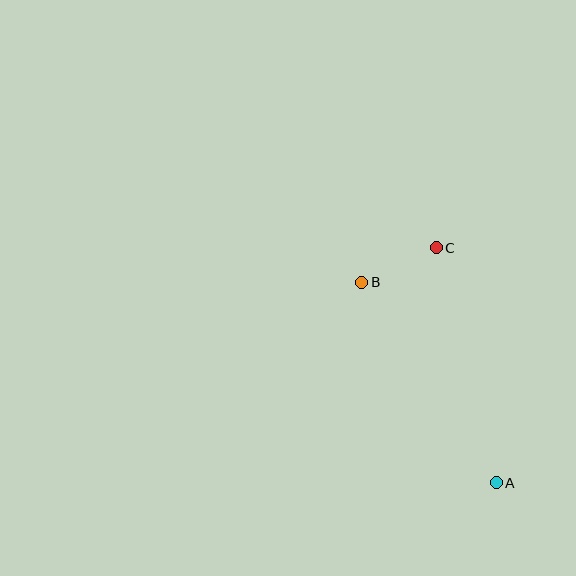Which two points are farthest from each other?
Points A and C are farthest from each other.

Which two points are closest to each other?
Points B and C are closest to each other.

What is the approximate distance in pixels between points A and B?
The distance between A and B is approximately 242 pixels.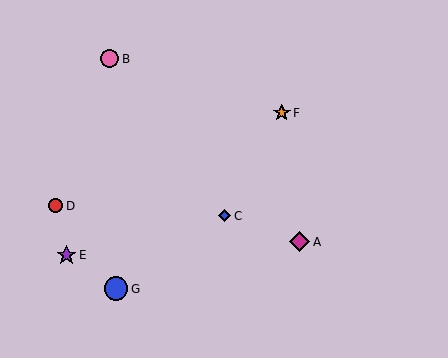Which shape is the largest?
The blue circle (labeled G) is the largest.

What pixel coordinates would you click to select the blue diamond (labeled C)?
Click at (225, 216) to select the blue diamond C.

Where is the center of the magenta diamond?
The center of the magenta diamond is at (300, 242).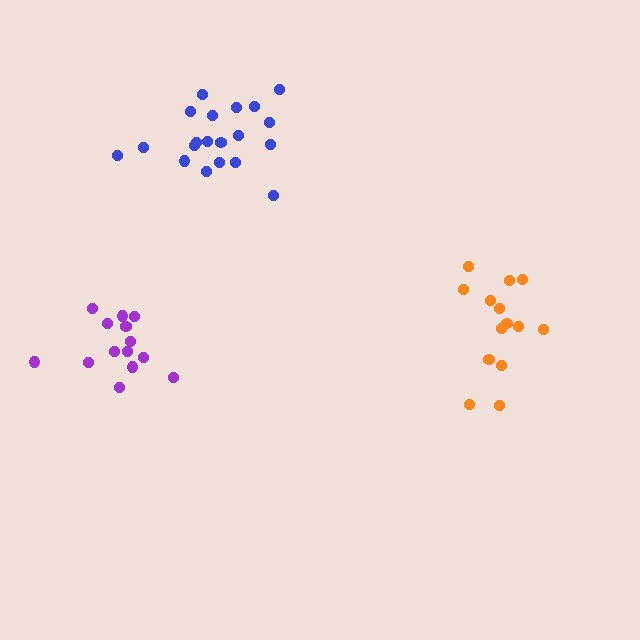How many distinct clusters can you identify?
There are 3 distinct clusters.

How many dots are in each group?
Group 1: 14 dots, Group 2: 20 dots, Group 3: 14 dots (48 total).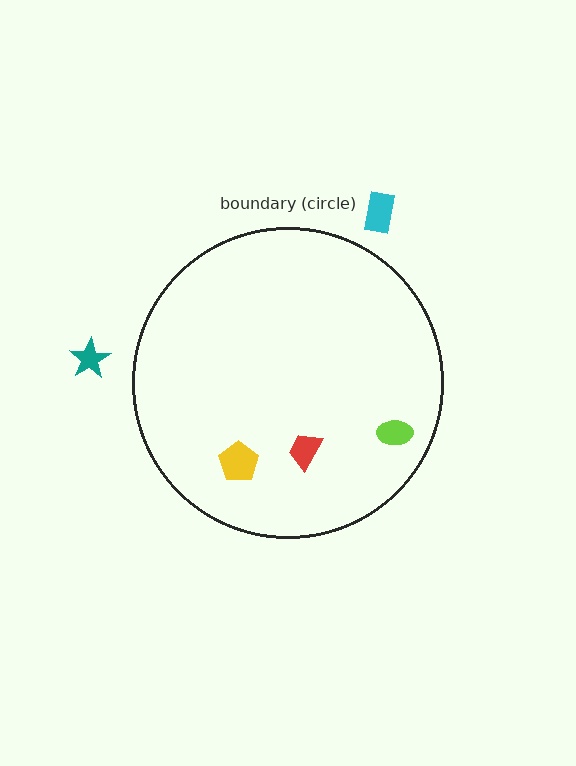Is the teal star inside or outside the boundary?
Outside.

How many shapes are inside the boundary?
3 inside, 2 outside.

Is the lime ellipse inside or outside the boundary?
Inside.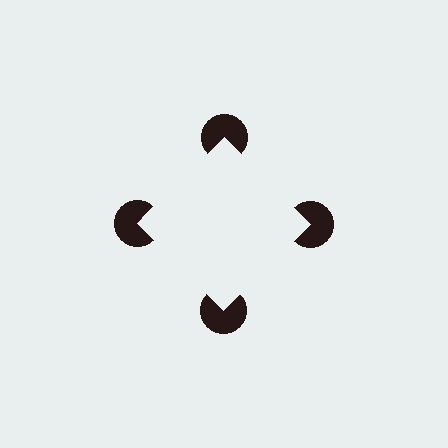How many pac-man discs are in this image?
There are 4 — one at each vertex of the illusory square.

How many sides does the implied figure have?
4 sides.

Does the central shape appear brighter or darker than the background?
It typically appears slightly brighter than the background, even though no actual brightness change is drawn.